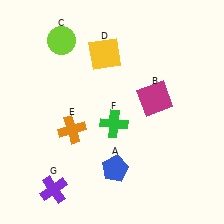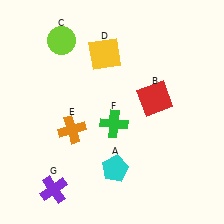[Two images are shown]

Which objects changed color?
A changed from blue to cyan. B changed from magenta to red.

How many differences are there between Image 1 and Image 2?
There are 2 differences between the two images.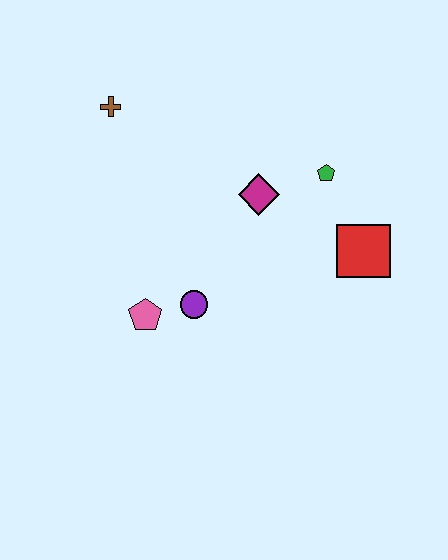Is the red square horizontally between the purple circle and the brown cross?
No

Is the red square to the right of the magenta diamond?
Yes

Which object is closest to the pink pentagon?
The purple circle is closest to the pink pentagon.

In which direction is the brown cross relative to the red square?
The brown cross is to the left of the red square.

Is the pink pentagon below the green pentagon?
Yes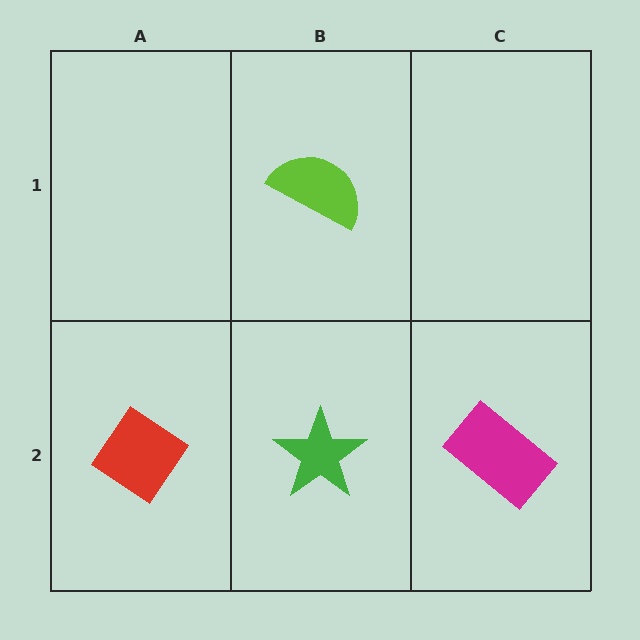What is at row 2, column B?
A green star.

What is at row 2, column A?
A red diamond.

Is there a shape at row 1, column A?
No, that cell is empty.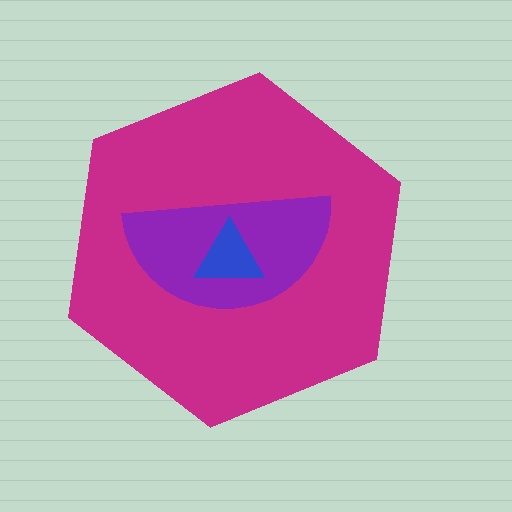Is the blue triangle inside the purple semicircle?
Yes.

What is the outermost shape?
The magenta hexagon.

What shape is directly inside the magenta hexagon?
The purple semicircle.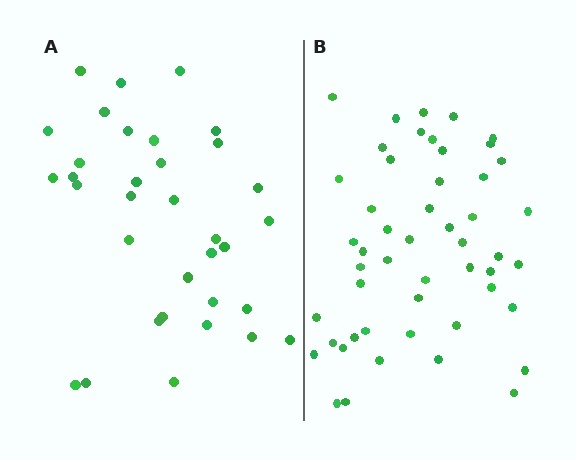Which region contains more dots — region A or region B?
Region B (the right region) has more dots.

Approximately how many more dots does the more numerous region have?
Region B has approximately 15 more dots than region A.